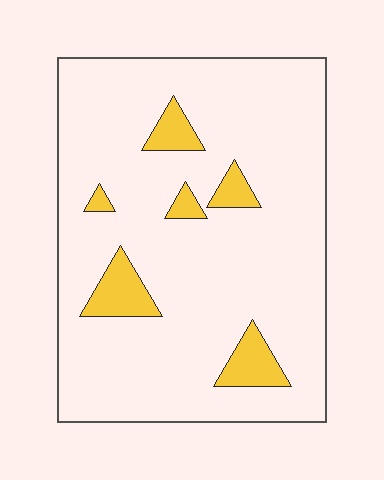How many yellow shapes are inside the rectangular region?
6.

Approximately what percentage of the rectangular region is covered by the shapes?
Approximately 10%.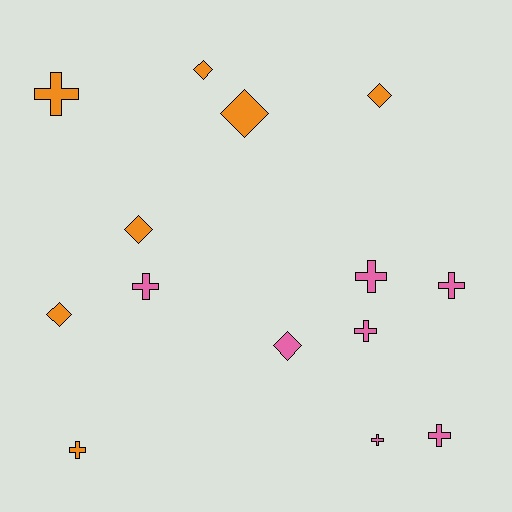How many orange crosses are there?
There are 2 orange crosses.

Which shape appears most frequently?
Cross, with 8 objects.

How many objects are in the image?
There are 14 objects.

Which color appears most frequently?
Pink, with 7 objects.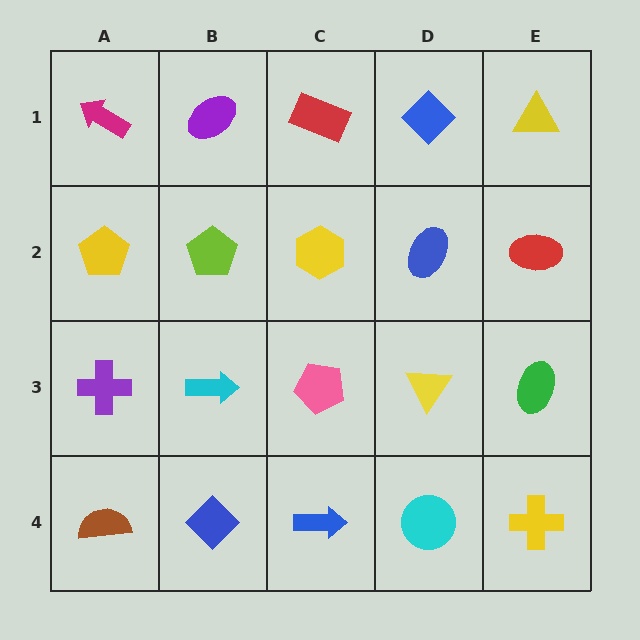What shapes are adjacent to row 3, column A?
A yellow pentagon (row 2, column A), a brown semicircle (row 4, column A), a cyan arrow (row 3, column B).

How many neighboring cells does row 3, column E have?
3.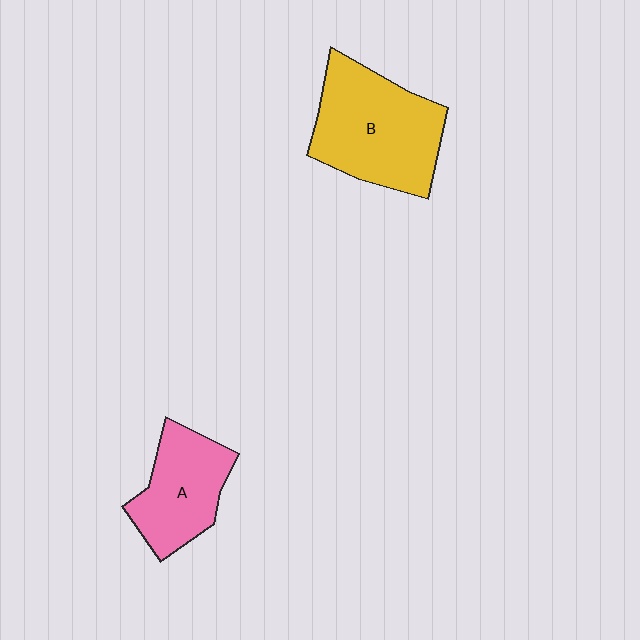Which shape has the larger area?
Shape B (yellow).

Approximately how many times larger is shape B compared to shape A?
Approximately 1.5 times.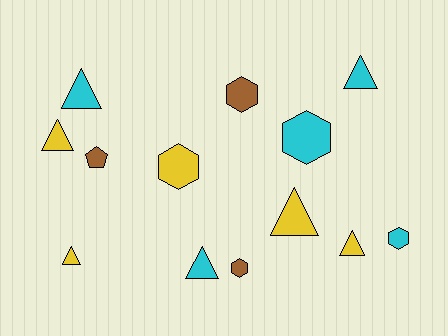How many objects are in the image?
There are 13 objects.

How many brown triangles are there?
There are no brown triangles.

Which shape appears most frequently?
Triangle, with 7 objects.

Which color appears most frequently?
Yellow, with 5 objects.